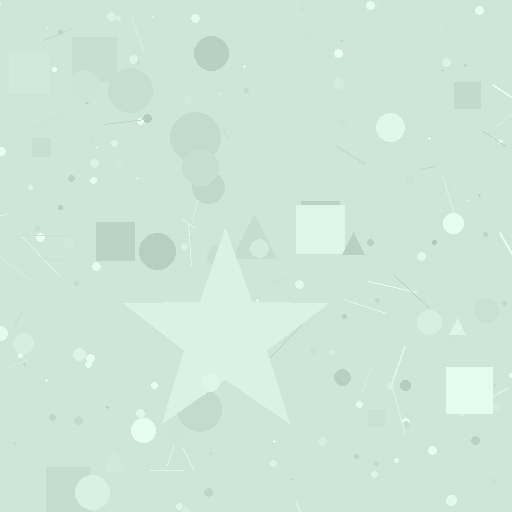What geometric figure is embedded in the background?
A star is embedded in the background.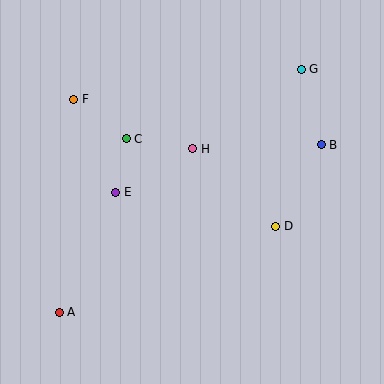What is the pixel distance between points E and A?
The distance between E and A is 133 pixels.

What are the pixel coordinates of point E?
Point E is at (116, 192).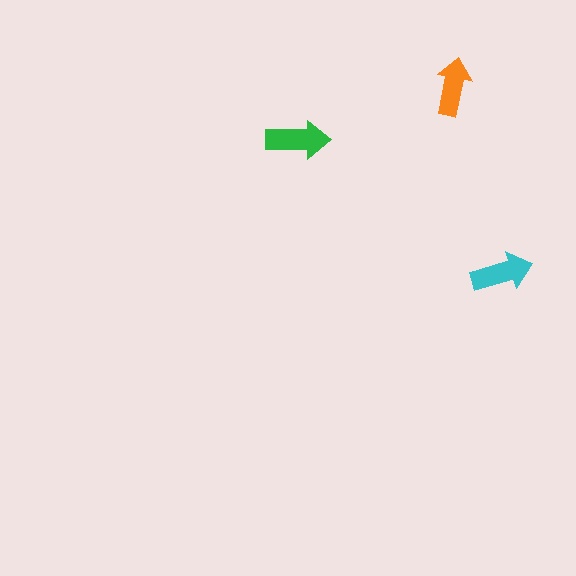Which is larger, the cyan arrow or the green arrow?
The green one.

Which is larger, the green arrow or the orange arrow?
The green one.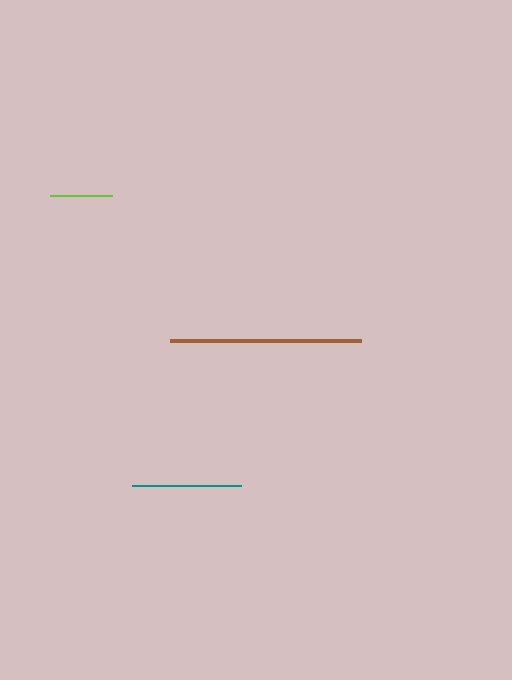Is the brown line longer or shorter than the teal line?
The brown line is longer than the teal line.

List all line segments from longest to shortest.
From longest to shortest: brown, teal, lime.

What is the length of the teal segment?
The teal segment is approximately 109 pixels long.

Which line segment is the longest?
The brown line is the longest at approximately 191 pixels.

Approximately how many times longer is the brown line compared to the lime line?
The brown line is approximately 3.1 times the length of the lime line.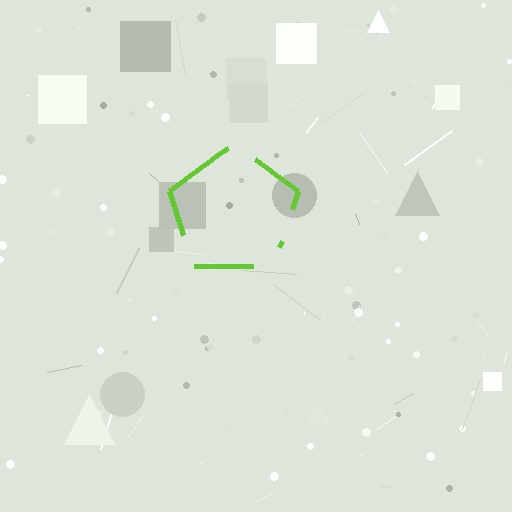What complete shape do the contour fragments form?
The contour fragments form a pentagon.